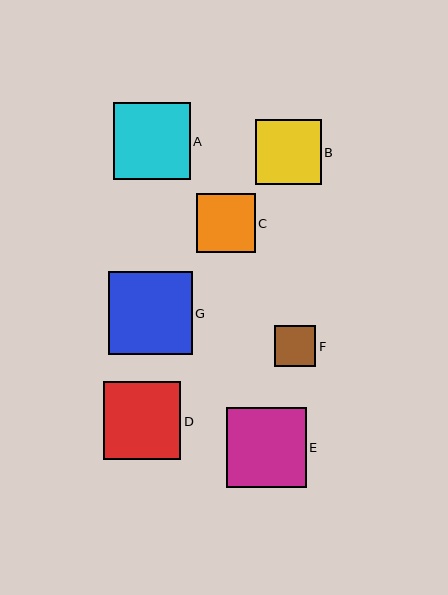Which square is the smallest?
Square F is the smallest with a size of approximately 41 pixels.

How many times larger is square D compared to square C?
Square D is approximately 1.3 times the size of square C.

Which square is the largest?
Square G is the largest with a size of approximately 83 pixels.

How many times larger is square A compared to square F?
Square A is approximately 1.9 times the size of square F.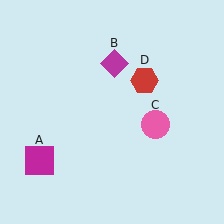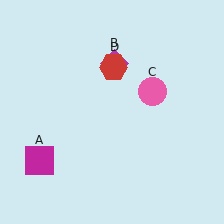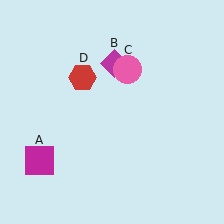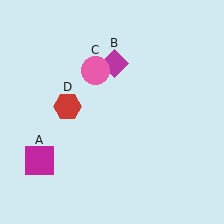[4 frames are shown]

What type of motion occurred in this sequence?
The pink circle (object C), red hexagon (object D) rotated counterclockwise around the center of the scene.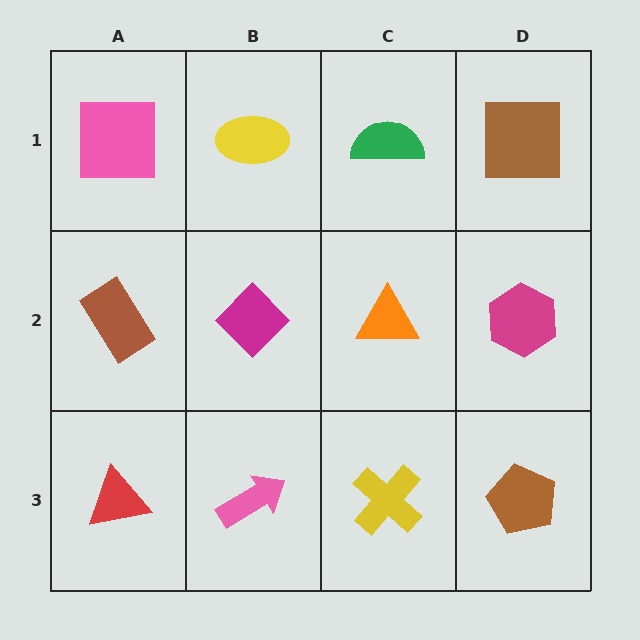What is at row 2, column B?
A magenta diamond.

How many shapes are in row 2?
4 shapes.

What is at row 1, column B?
A yellow ellipse.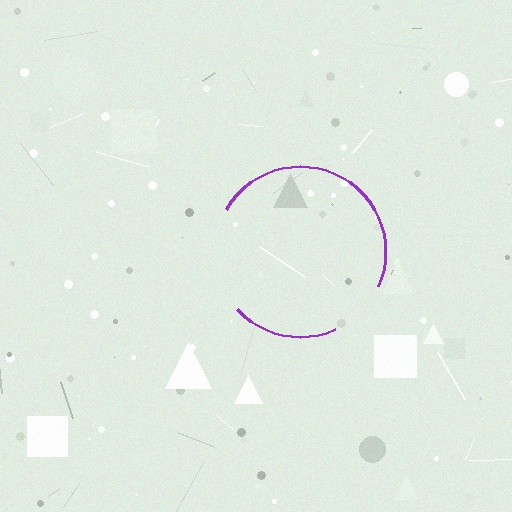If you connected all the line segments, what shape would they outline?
They would outline a circle.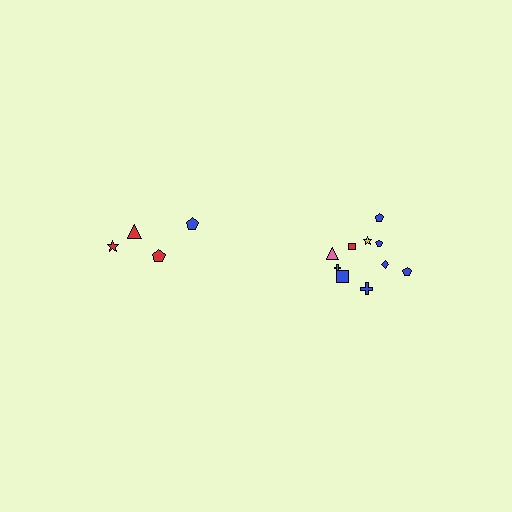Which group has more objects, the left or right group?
The right group.